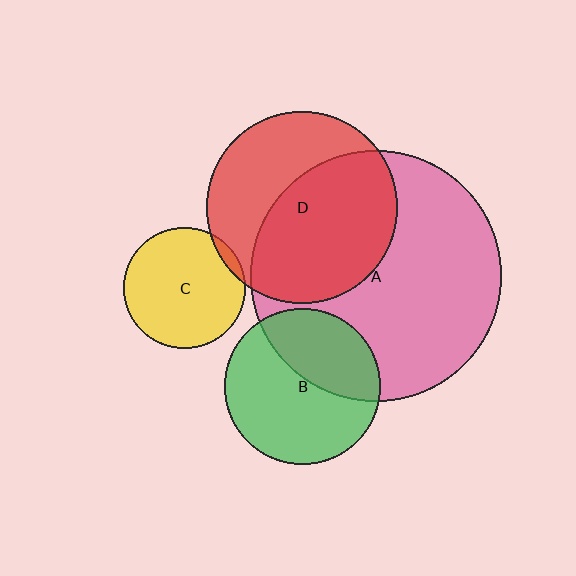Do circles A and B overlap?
Yes.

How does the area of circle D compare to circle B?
Approximately 1.5 times.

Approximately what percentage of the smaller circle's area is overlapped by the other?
Approximately 40%.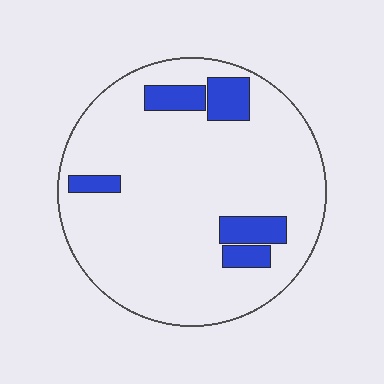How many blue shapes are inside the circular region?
5.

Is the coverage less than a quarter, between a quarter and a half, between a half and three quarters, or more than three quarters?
Less than a quarter.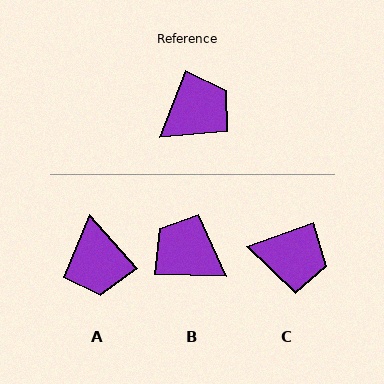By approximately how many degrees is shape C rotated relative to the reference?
Approximately 50 degrees clockwise.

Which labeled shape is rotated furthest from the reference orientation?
A, about 118 degrees away.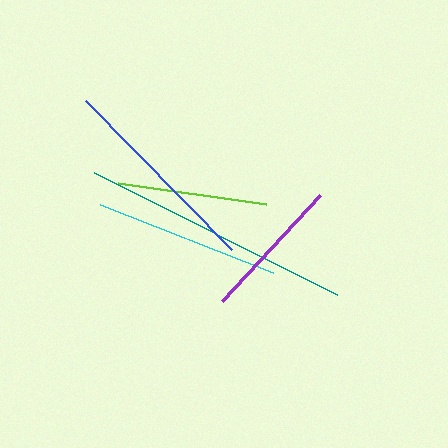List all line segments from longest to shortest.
From longest to shortest: teal, blue, cyan, lime, purple.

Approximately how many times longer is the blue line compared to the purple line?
The blue line is approximately 1.4 times the length of the purple line.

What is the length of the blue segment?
The blue segment is approximately 209 pixels long.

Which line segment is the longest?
The teal line is the longest at approximately 271 pixels.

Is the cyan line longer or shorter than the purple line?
The cyan line is longer than the purple line.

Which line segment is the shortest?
The purple line is the shortest at approximately 145 pixels.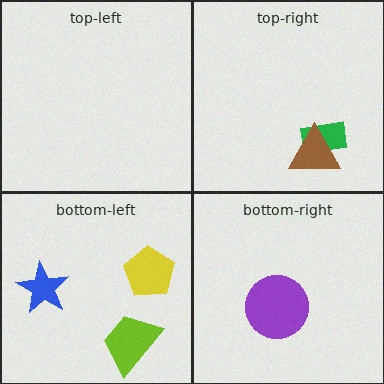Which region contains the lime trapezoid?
The bottom-left region.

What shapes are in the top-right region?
The green rectangle, the brown triangle.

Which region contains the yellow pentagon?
The bottom-left region.